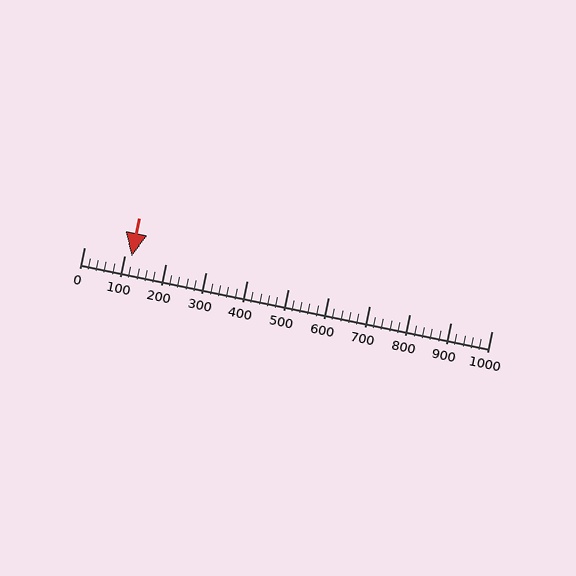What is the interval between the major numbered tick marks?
The major tick marks are spaced 100 units apart.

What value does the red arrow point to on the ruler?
The red arrow points to approximately 116.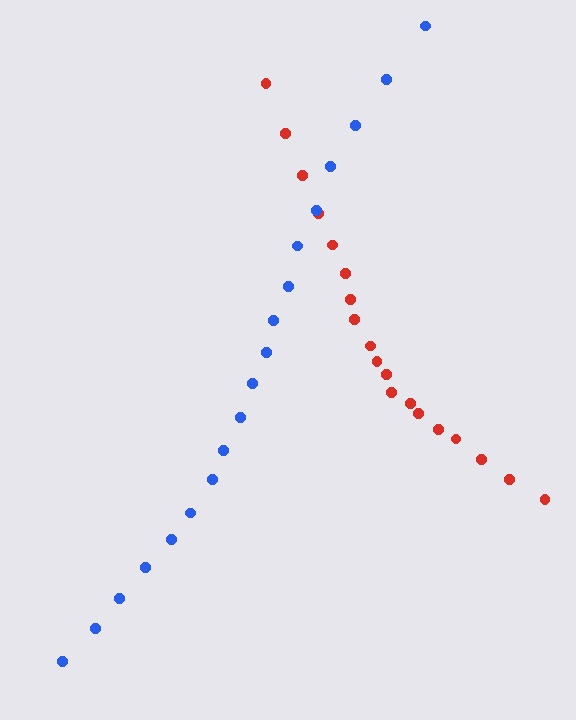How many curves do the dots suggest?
There are 2 distinct paths.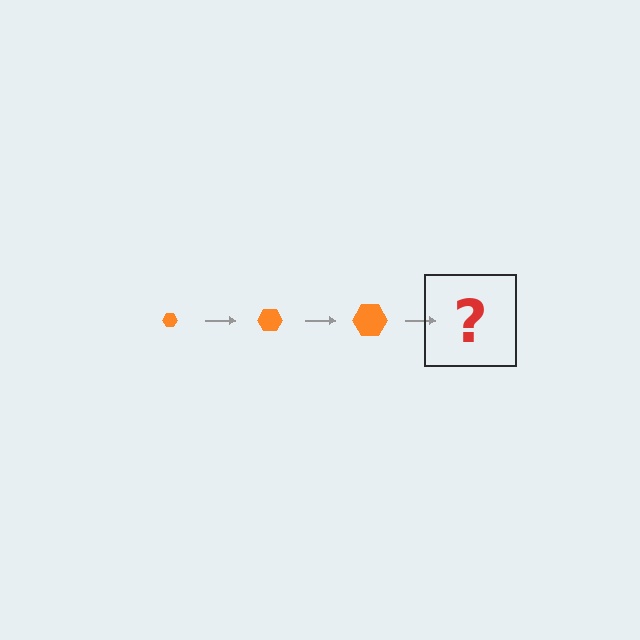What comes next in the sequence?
The next element should be an orange hexagon, larger than the previous one.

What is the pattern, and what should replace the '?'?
The pattern is that the hexagon gets progressively larger each step. The '?' should be an orange hexagon, larger than the previous one.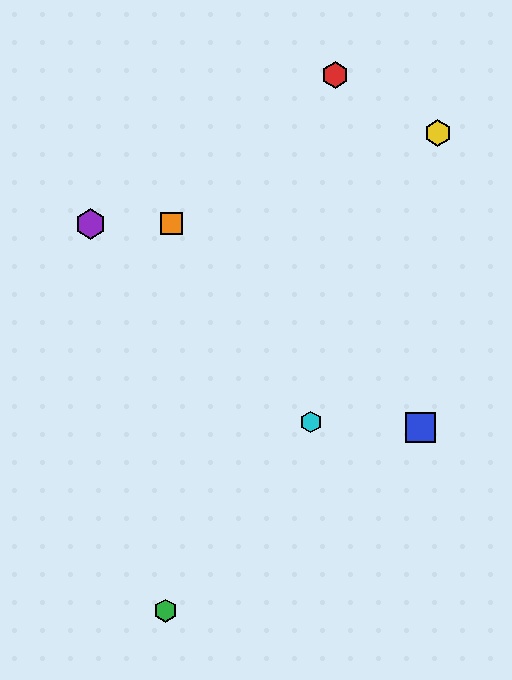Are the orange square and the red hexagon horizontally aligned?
No, the orange square is at y≈224 and the red hexagon is at y≈75.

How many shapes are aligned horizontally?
2 shapes (the purple hexagon, the orange square) are aligned horizontally.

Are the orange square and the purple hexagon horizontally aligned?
Yes, both are at y≈224.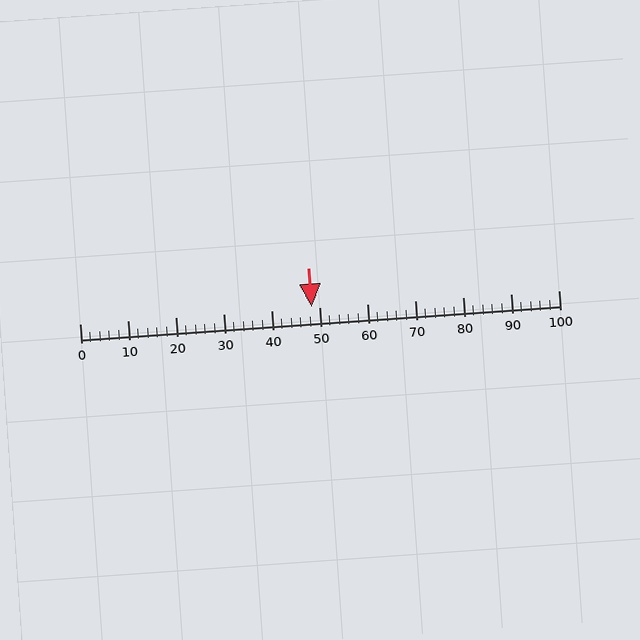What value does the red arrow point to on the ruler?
The red arrow points to approximately 48.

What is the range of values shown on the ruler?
The ruler shows values from 0 to 100.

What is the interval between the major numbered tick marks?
The major tick marks are spaced 10 units apart.